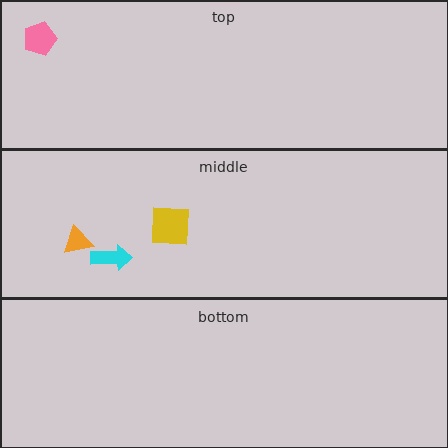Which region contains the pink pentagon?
The top region.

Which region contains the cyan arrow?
The middle region.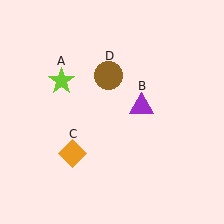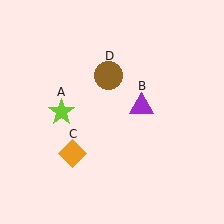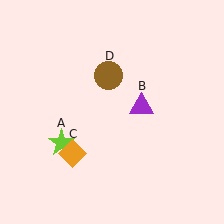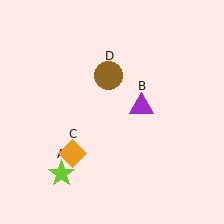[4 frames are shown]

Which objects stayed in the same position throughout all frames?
Purple triangle (object B) and orange diamond (object C) and brown circle (object D) remained stationary.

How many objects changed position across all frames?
1 object changed position: lime star (object A).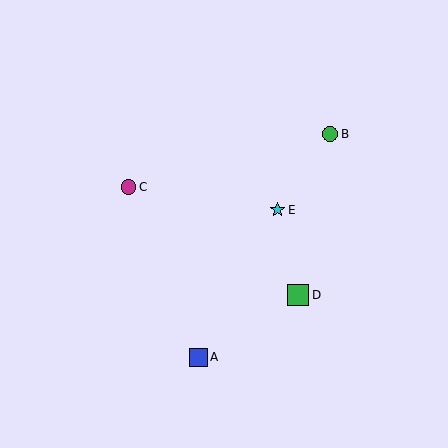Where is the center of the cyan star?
The center of the cyan star is at (278, 210).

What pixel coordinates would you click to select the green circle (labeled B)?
Click at (330, 134) to select the green circle B.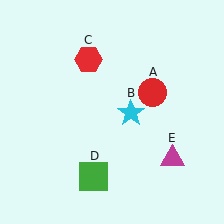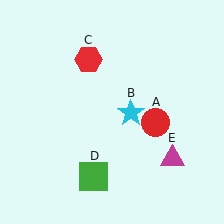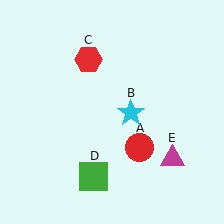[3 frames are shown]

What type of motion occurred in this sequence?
The red circle (object A) rotated clockwise around the center of the scene.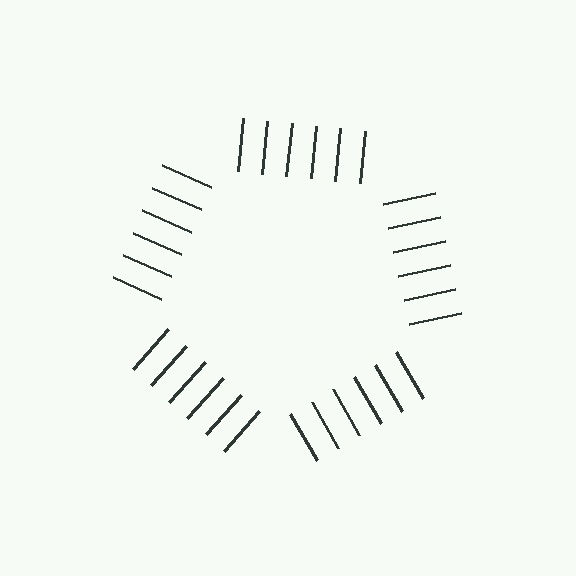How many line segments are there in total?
30 — 6 along each of the 5 edges.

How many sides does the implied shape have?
5 sides — the line-ends trace a pentagon.